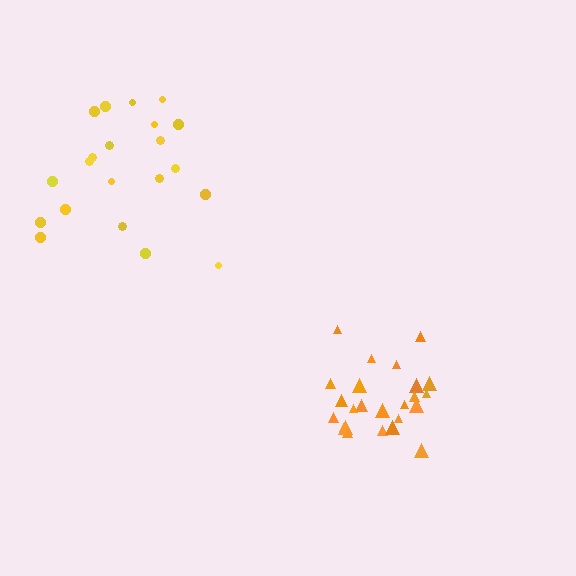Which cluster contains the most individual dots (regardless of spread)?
Orange (24).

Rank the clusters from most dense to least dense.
orange, yellow.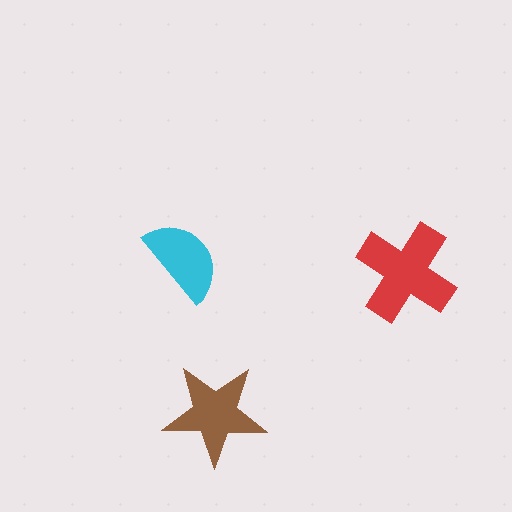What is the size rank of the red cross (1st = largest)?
1st.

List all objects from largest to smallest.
The red cross, the brown star, the cyan semicircle.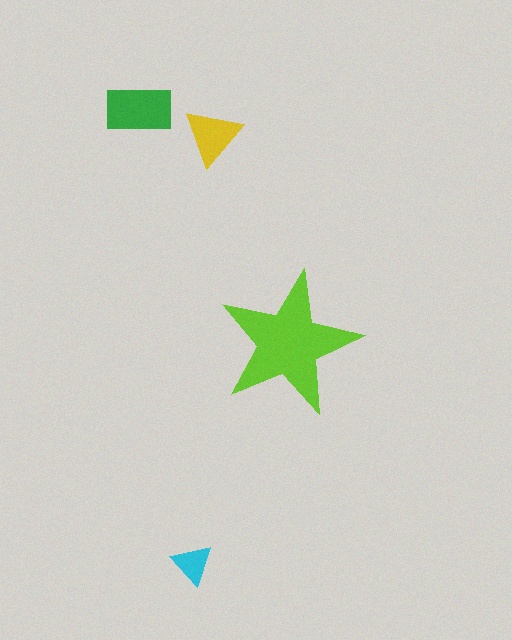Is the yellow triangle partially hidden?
No, the yellow triangle is fully visible.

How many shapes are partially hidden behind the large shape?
0 shapes are partially hidden.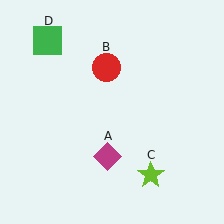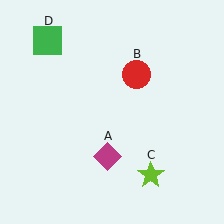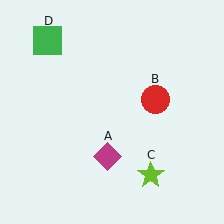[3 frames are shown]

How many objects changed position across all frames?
1 object changed position: red circle (object B).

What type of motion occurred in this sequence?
The red circle (object B) rotated clockwise around the center of the scene.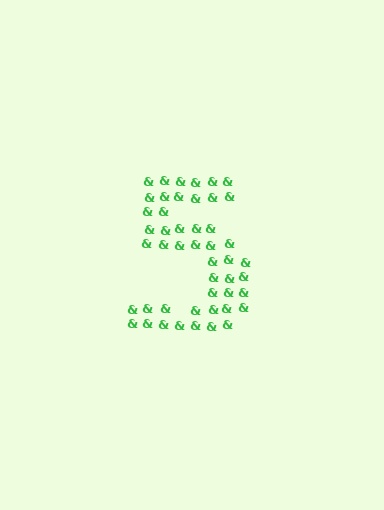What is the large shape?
The large shape is the digit 5.